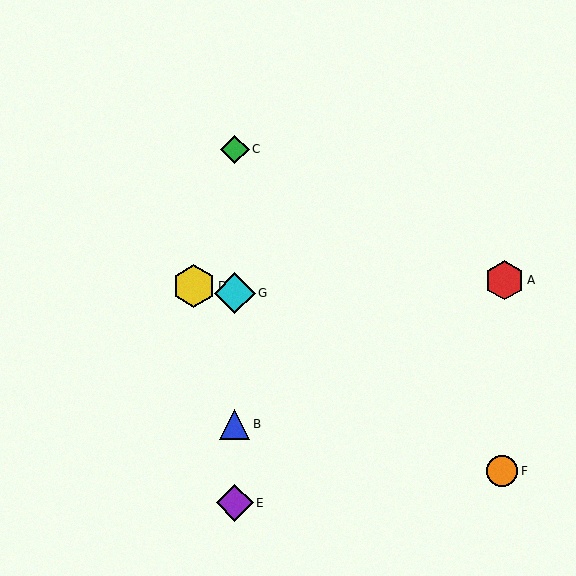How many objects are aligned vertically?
4 objects (B, C, E, G) are aligned vertically.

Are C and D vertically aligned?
No, C is at x≈235 and D is at x≈194.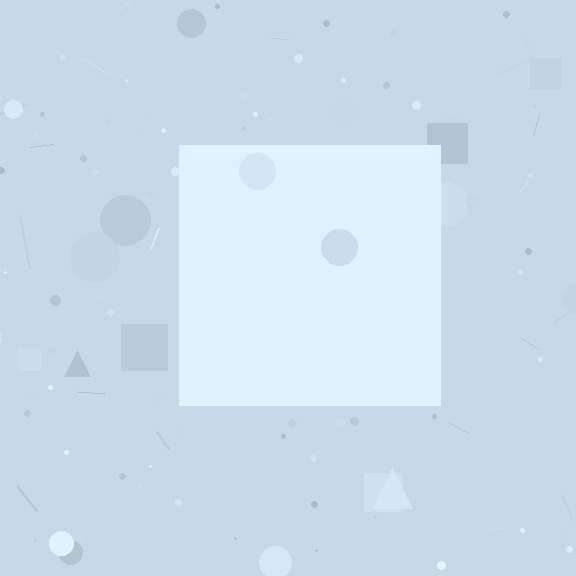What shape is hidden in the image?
A square is hidden in the image.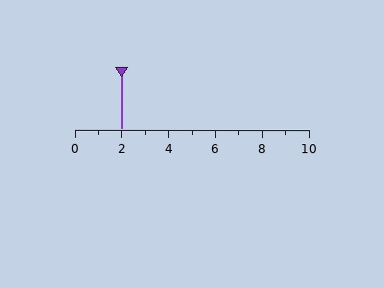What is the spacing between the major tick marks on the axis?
The major ticks are spaced 2 apart.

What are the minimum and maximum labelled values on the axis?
The axis runs from 0 to 10.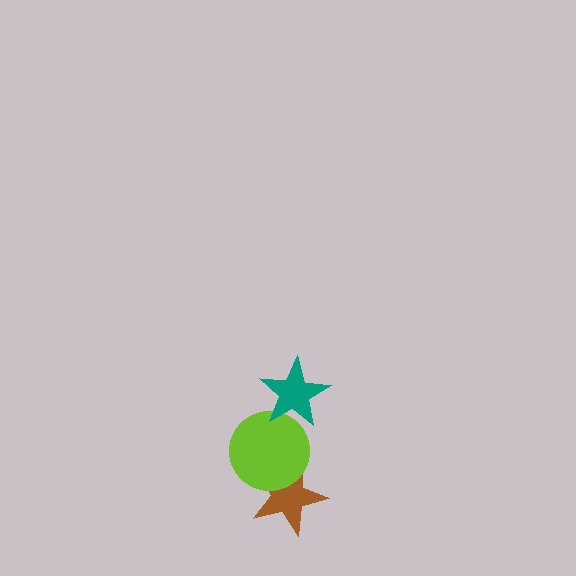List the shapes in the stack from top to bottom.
From top to bottom: the teal star, the lime circle, the brown star.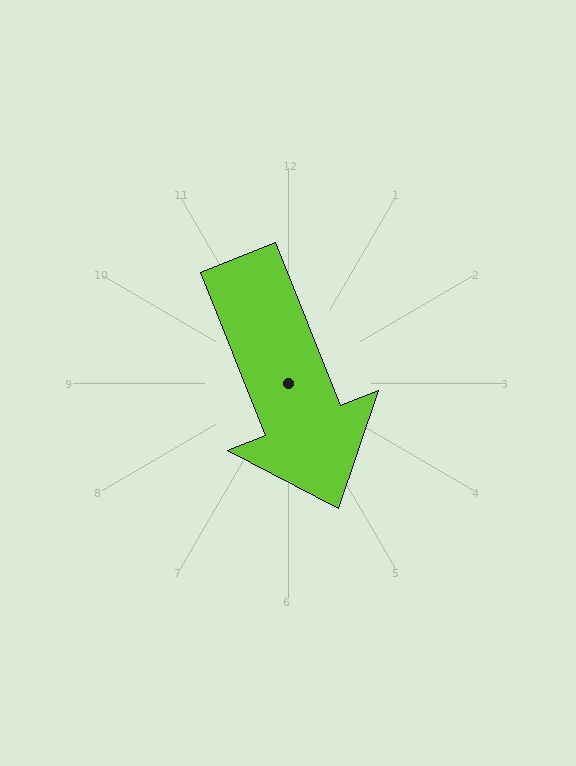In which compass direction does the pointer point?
South.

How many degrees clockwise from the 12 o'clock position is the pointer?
Approximately 158 degrees.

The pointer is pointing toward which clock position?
Roughly 5 o'clock.